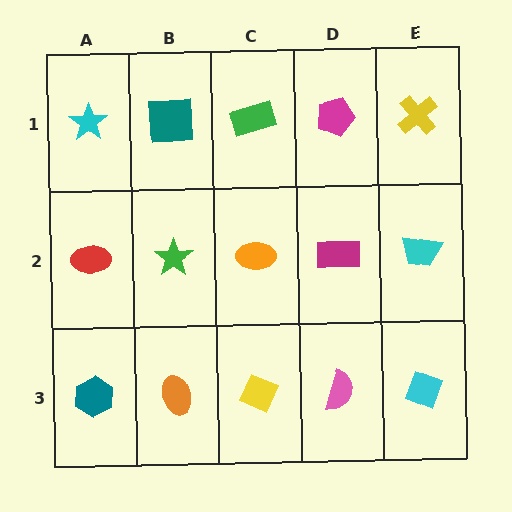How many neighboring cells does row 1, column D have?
3.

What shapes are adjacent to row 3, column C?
An orange ellipse (row 2, column C), an orange ellipse (row 3, column B), a pink semicircle (row 3, column D).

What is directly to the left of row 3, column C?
An orange ellipse.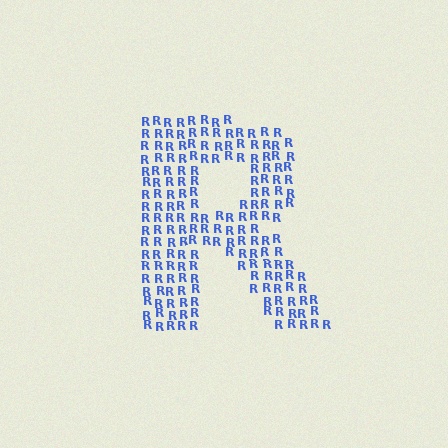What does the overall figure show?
The overall figure shows the letter R.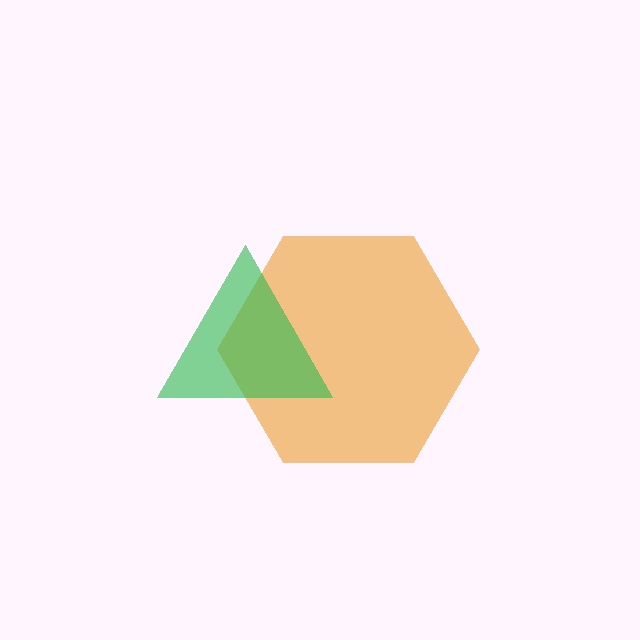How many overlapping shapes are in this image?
There are 2 overlapping shapes in the image.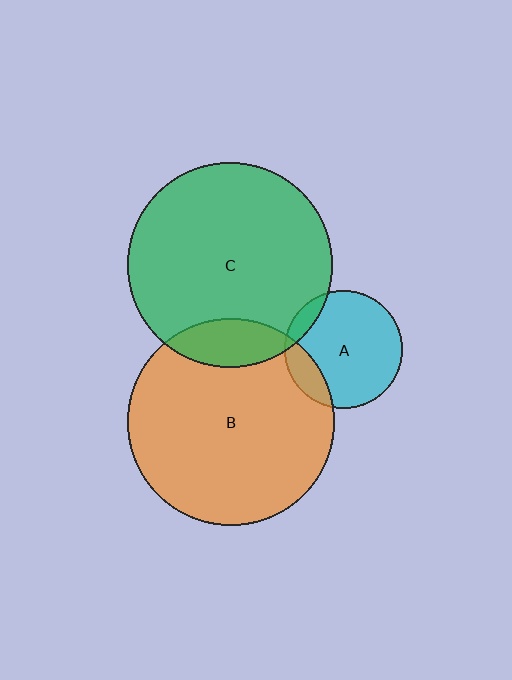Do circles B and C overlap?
Yes.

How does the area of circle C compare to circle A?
Approximately 3.0 times.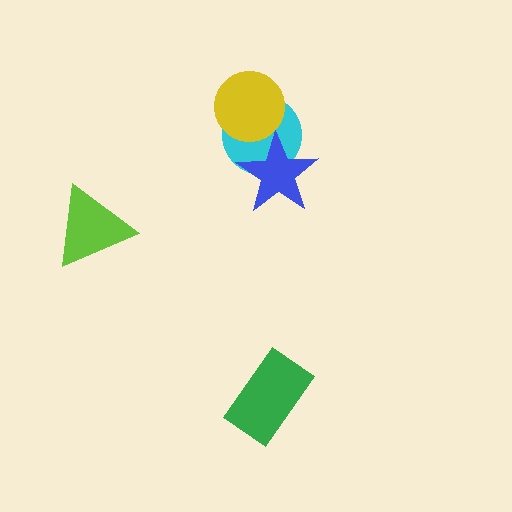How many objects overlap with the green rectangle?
0 objects overlap with the green rectangle.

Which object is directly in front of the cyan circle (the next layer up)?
The blue star is directly in front of the cyan circle.